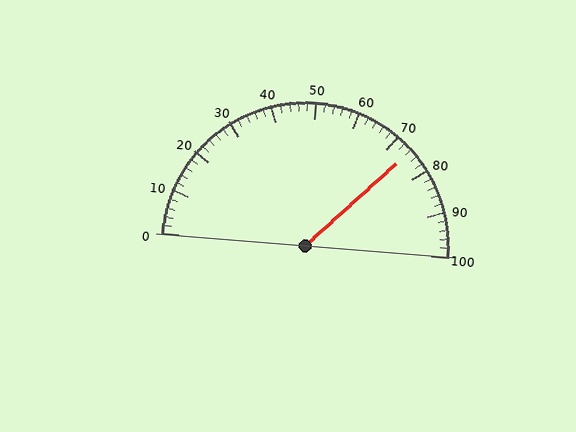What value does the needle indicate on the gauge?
The needle indicates approximately 74.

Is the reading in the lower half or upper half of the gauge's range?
The reading is in the upper half of the range (0 to 100).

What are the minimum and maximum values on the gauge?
The gauge ranges from 0 to 100.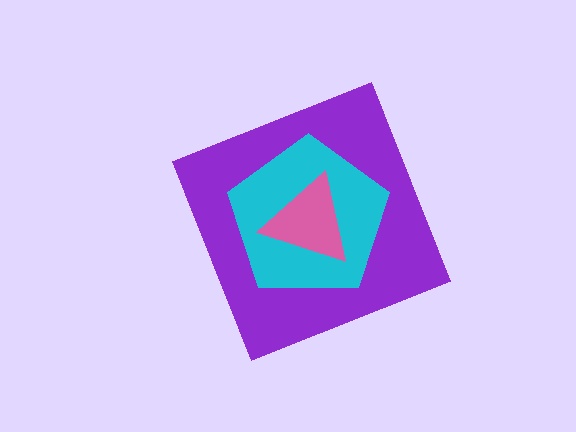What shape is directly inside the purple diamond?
The cyan pentagon.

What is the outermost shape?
The purple diamond.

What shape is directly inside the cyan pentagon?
The pink triangle.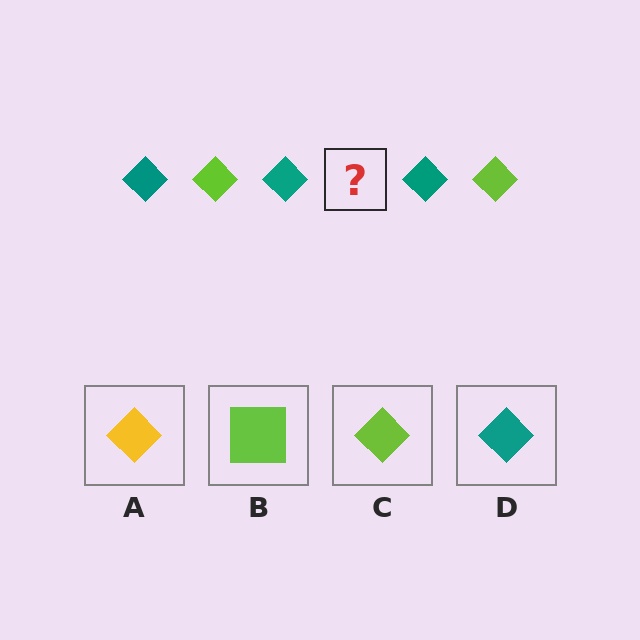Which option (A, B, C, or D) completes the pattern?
C.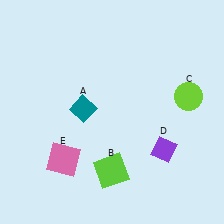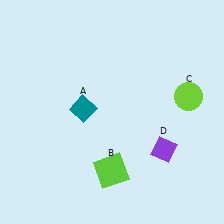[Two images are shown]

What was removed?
The pink square (E) was removed in Image 2.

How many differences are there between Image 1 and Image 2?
There is 1 difference between the two images.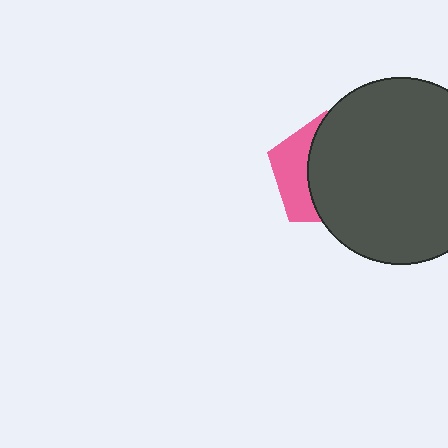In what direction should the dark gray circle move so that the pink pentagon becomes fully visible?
The dark gray circle should move right. That is the shortest direction to clear the overlap and leave the pink pentagon fully visible.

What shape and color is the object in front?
The object in front is a dark gray circle.